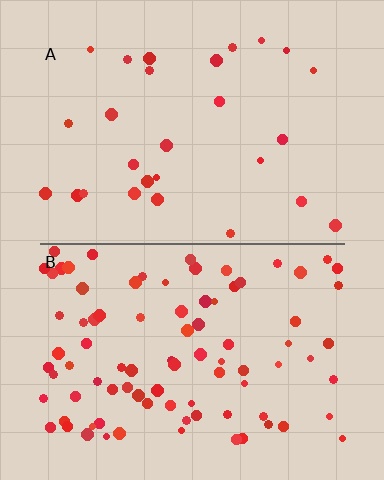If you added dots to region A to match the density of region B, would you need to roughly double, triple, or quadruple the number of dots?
Approximately triple.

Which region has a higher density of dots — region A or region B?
B (the bottom).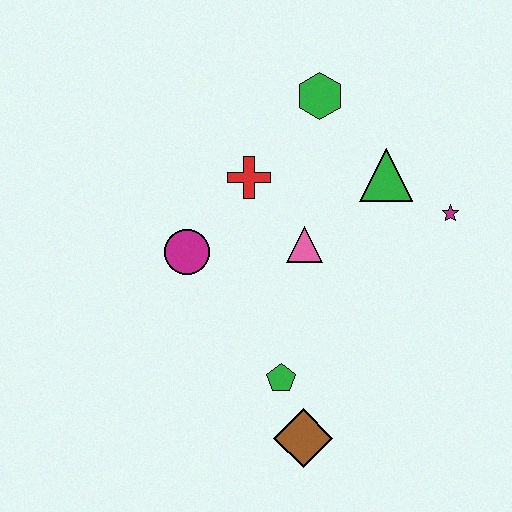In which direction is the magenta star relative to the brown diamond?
The magenta star is above the brown diamond.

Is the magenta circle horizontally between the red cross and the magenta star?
No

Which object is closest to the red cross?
The pink triangle is closest to the red cross.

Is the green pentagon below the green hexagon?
Yes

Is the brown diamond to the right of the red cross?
Yes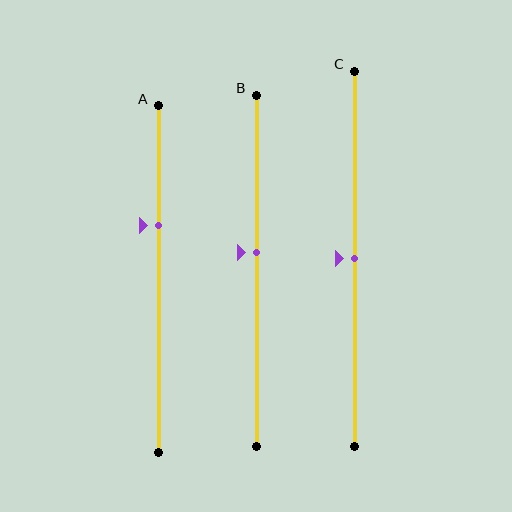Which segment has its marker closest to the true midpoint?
Segment C has its marker closest to the true midpoint.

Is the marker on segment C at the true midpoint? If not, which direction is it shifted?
Yes, the marker on segment C is at the true midpoint.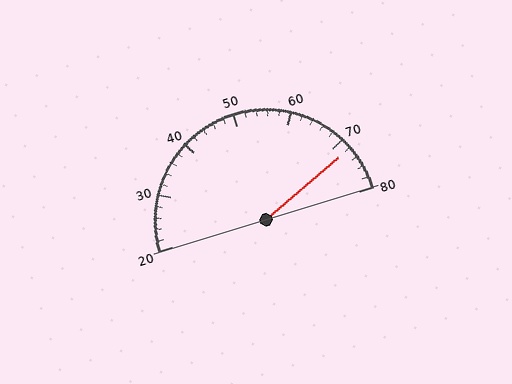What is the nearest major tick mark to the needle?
The nearest major tick mark is 70.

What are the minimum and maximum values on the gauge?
The gauge ranges from 20 to 80.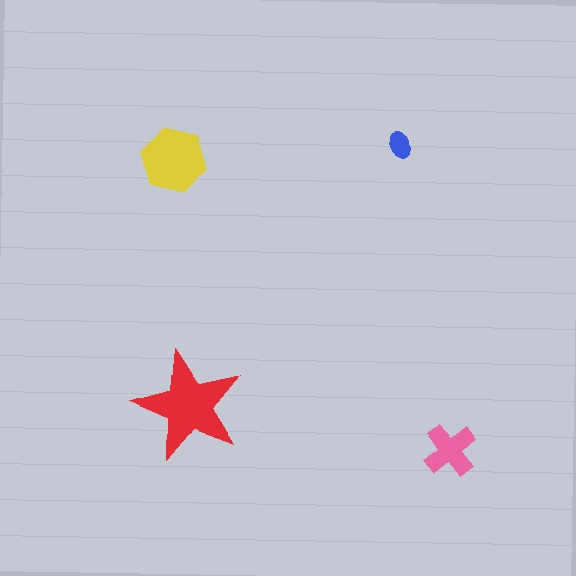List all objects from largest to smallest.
The red star, the yellow hexagon, the pink cross, the blue ellipse.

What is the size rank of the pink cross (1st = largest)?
3rd.